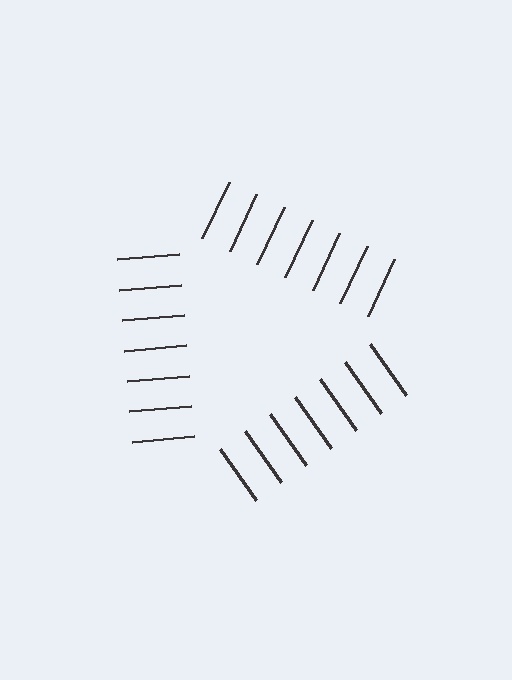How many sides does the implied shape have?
3 sides — the line-ends trace a triangle.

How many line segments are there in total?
21 — 7 along each of the 3 edges.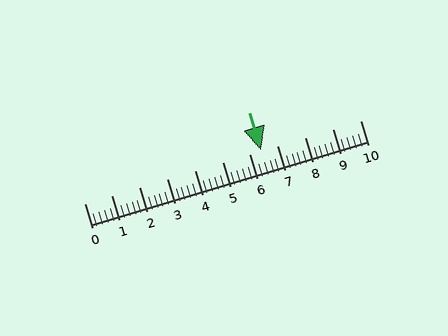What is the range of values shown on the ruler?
The ruler shows values from 0 to 10.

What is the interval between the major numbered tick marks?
The major tick marks are spaced 1 units apart.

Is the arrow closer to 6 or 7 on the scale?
The arrow is closer to 6.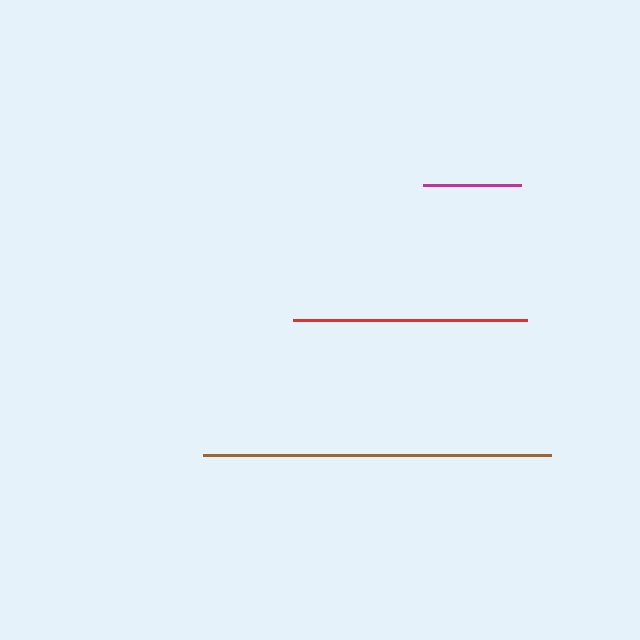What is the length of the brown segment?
The brown segment is approximately 348 pixels long.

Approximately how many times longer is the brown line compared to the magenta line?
The brown line is approximately 3.5 times the length of the magenta line.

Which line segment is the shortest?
The magenta line is the shortest at approximately 98 pixels.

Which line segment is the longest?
The brown line is the longest at approximately 348 pixels.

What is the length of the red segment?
The red segment is approximately 234 pixels long.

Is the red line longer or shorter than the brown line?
The brown line is longer than the red line.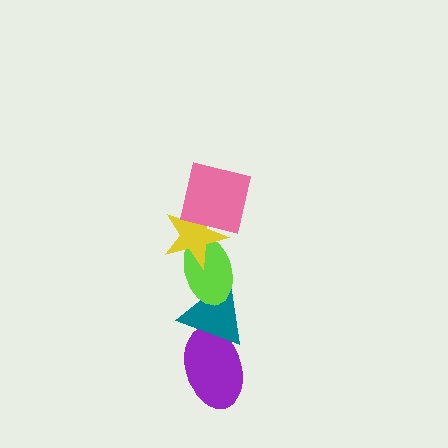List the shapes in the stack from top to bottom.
From top to bottom: the pink square, the yellow star, the lime ellipse, the teal triangle, the purple ellipse.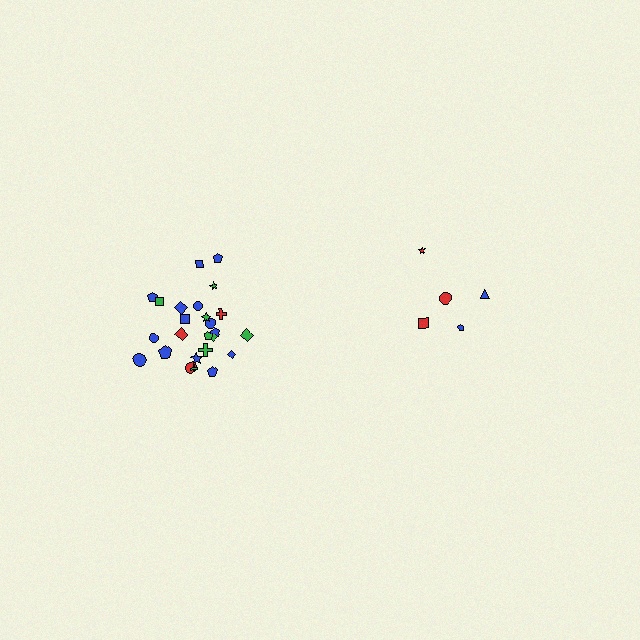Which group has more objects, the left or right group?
The left group.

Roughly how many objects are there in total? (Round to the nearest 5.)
Roughly 30 objects in total.